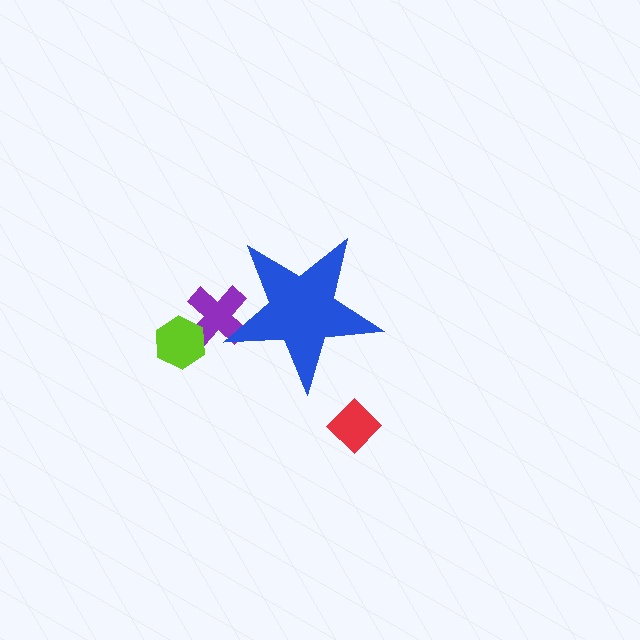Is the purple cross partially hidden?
Yes, the purple cross is partially hidden behind the blue star.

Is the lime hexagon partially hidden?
No, the lime hexagon is fully visible.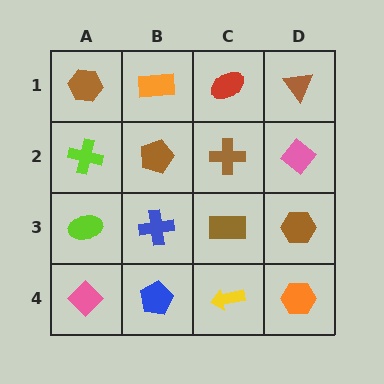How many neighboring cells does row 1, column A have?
2.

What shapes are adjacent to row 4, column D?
A brown hexagon (row 3, column D), a yellow arrow (row 4, column C).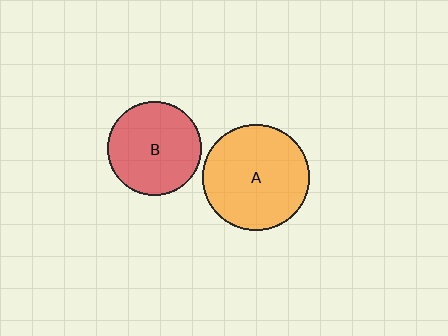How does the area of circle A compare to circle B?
Approximately 1.3 times.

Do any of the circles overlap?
No, none of the circles overlap.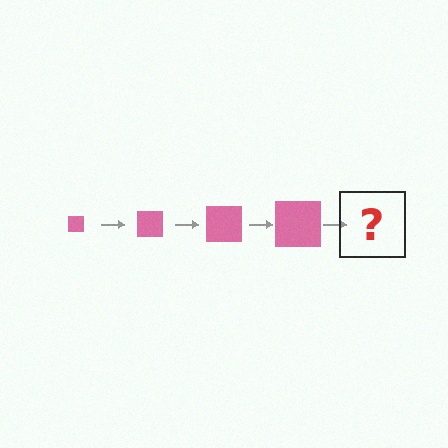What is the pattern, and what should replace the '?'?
The pattern is that the square gets progressively larger each step. The '?' should be a pink square, larger than the previous one.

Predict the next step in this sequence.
The next step is a pink square, larger than the previous one.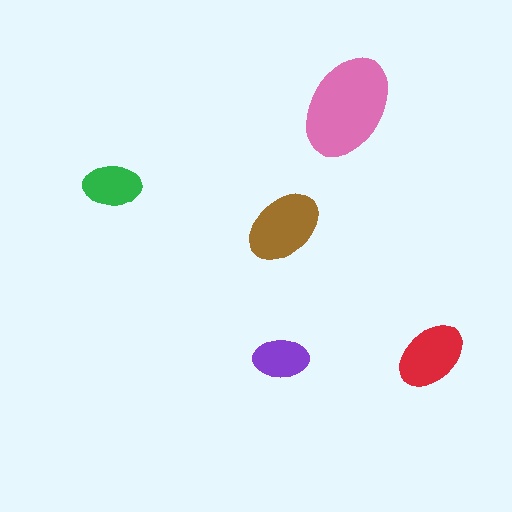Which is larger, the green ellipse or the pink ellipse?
The pink one.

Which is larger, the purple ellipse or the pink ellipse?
The pink one.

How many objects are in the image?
There are 5 objects in the image.